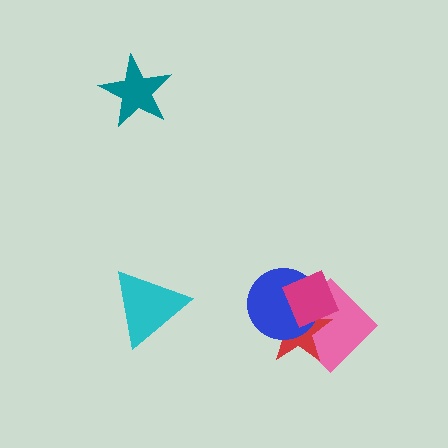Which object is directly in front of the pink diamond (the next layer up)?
The red star is directly in front of the pink diamond.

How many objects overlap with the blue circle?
3 objects overlap with the blue circle.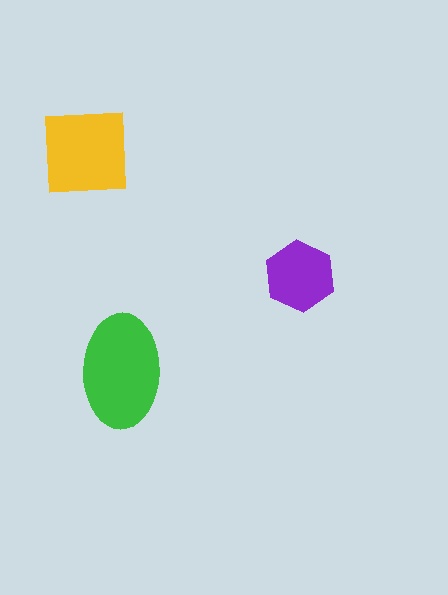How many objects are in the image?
There are 3 objects in the image.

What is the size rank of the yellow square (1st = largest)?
2nd.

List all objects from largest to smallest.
The green ellipse, the yellow square, the purple hexagon.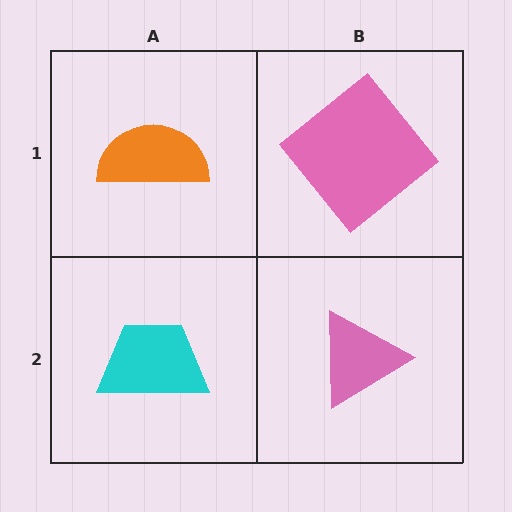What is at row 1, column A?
An orange semicircle.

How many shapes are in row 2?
2 shapes.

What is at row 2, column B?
A pink triangle.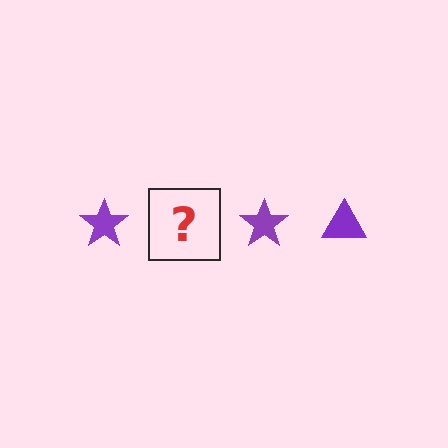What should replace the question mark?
The question mark should be replaced with a purple triangle.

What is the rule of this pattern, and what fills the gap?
The rule is that the pattern cycles through star, triangle shapes in purple. The gap should be filled with a purple triangle.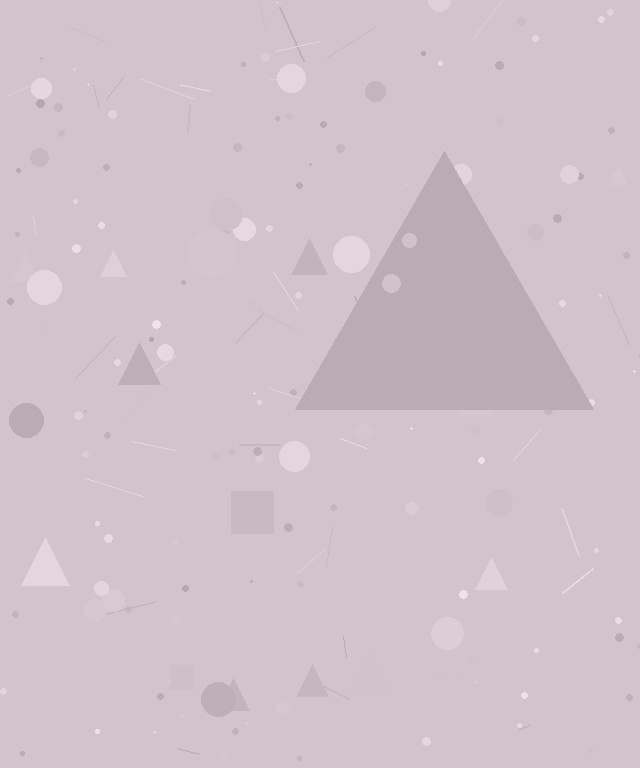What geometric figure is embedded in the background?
A triangle is embedded in the background.